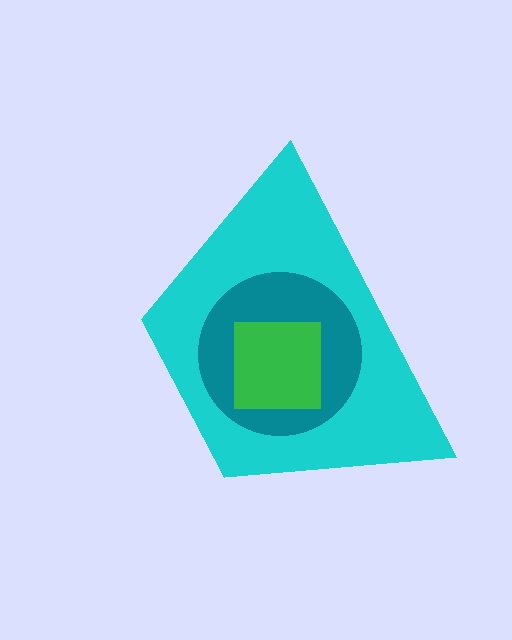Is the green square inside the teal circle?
Yes.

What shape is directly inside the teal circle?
The green square.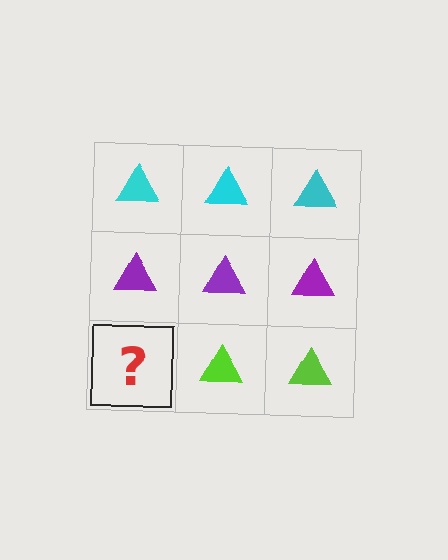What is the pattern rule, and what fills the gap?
The rule is that each row has a consistent color. The gap should be filled with a lime triangle.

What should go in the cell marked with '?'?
The missing cell should contain a lime triangle.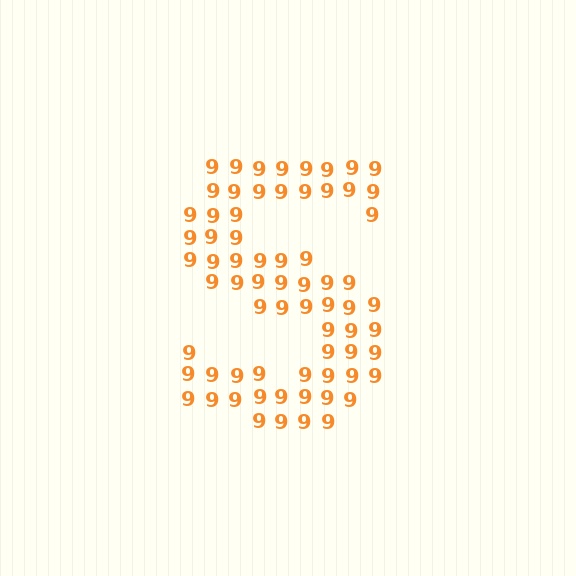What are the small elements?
The small elements are digit 9's.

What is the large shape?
The large shape is the letter S.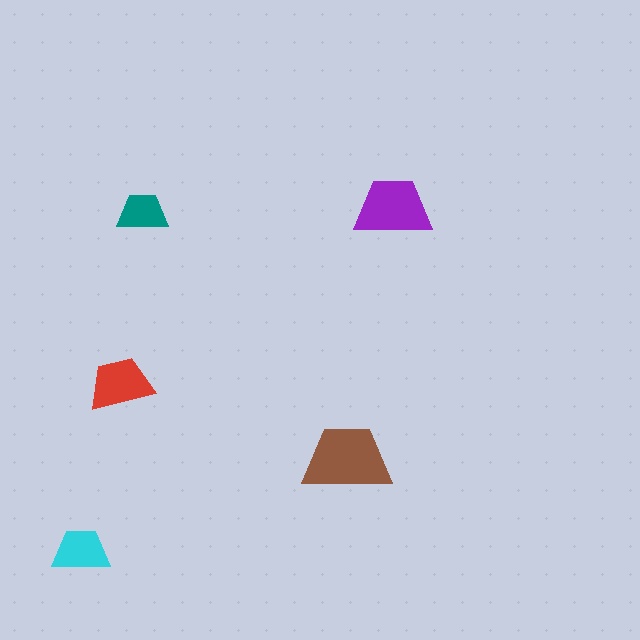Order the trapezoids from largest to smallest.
the brown one, the purple one, the red one, the cyan one, the teal one.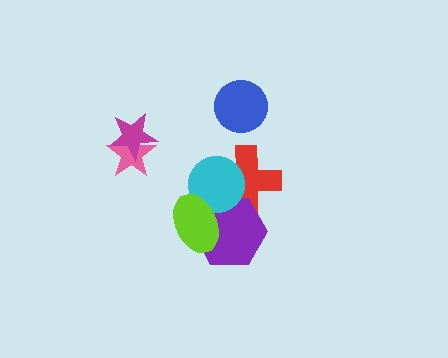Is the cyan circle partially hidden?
Yes, it is partially covered by another shape.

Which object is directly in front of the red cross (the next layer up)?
The purple hexagon is directly in front of the red cross.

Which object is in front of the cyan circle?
The lime ellipse is in front of the cyan circle.